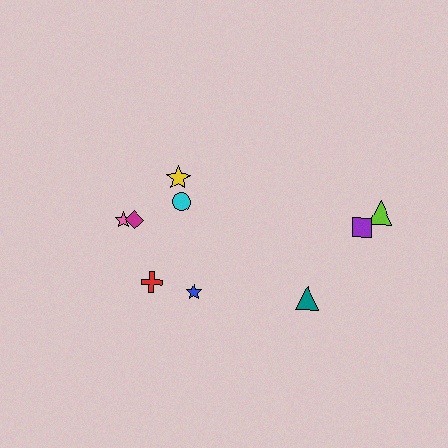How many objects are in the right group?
There are 3 objects.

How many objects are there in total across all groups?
There are 9 objects.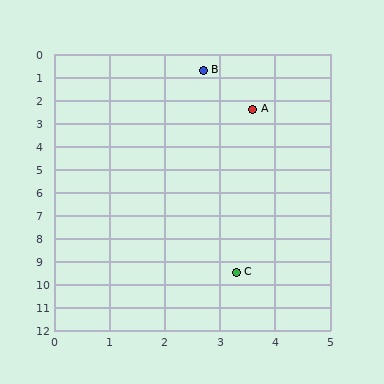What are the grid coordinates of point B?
Point B is at approximately (2.7, 0.7).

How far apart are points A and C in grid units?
Points A and C are about 7.1 grid units apart.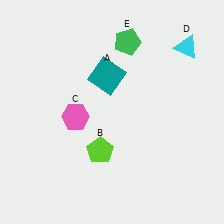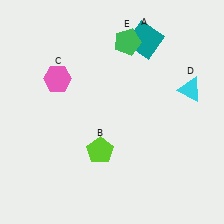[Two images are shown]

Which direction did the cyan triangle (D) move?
The cyan triangle (D) moved down.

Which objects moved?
The objects that moved are: the teal square (A), the pink hexagon (C), the cyan triangle (D).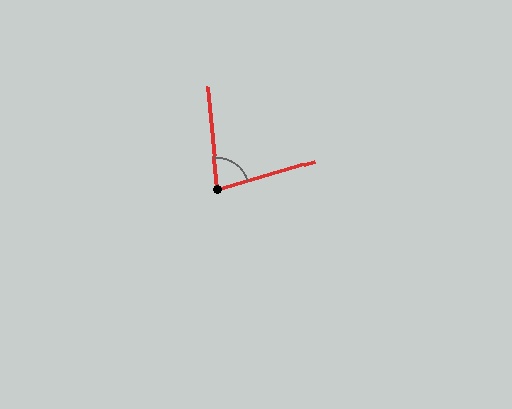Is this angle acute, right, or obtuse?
It is acute.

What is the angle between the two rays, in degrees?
Approximately 79 degrees.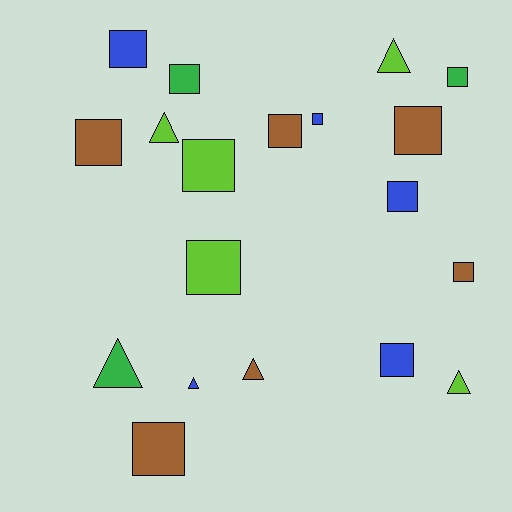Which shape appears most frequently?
Square, with 13 objects.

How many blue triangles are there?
There is 1 blue triangle.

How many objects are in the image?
There are 19 objects.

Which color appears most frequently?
Brown, with 6 objects.